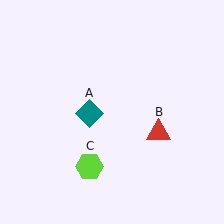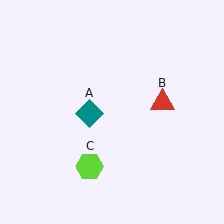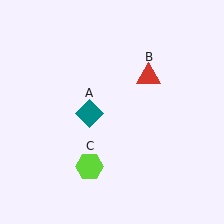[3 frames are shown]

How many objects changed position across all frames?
1 object changed position: red triangle (object B).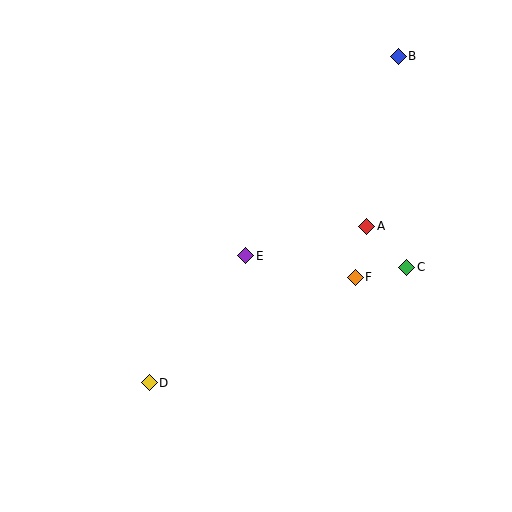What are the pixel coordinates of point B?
Point B is at (398, 56).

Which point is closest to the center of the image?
Point E at (246, 256) is closest to the center.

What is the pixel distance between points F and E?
The distance between F and E is 112 pixels.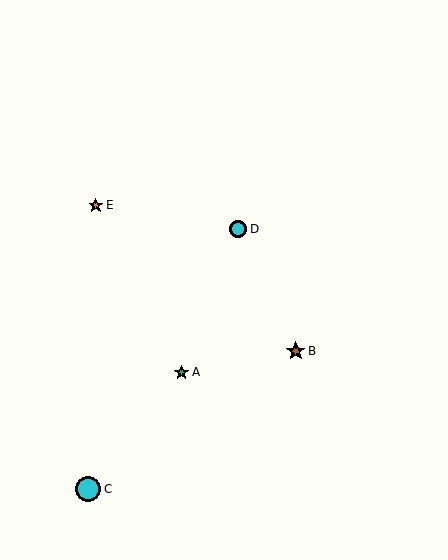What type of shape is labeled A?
Shape A is a green star.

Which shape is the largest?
The cyan circle (labeled C) is the largest.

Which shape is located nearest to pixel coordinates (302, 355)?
The brown star (labeled B) at (296, 351) is nearest to that location.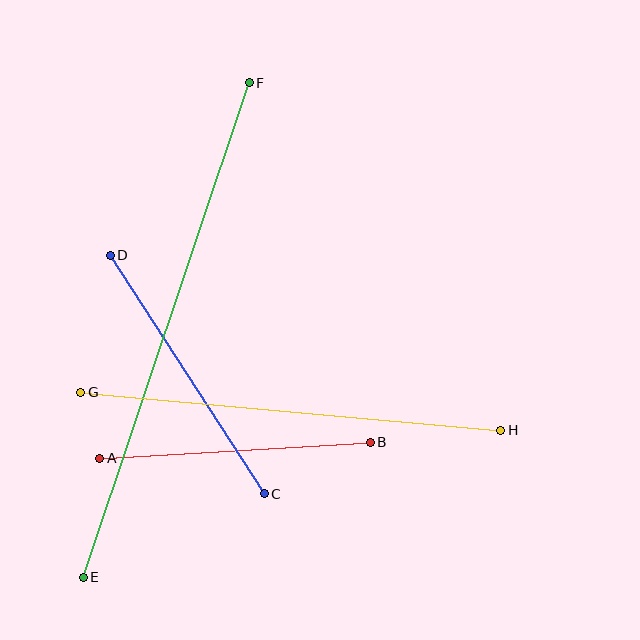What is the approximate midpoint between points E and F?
The midpoint is at approximately (166, 330) pixels.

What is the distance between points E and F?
The distance is approximately 521 pixels.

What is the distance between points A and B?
The distance is approximately 271 pixels.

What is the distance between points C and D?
The distance is approximately 284 pixels.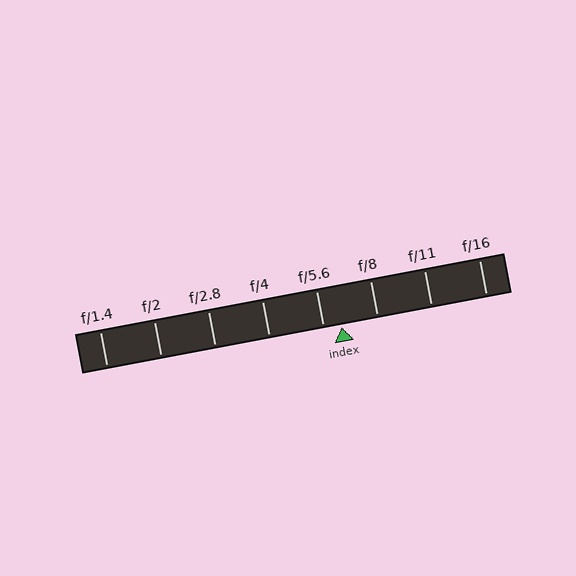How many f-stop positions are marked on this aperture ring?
There are 8 f-stop positions marked.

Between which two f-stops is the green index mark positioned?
The index mark is between f/5.6 and f/8.